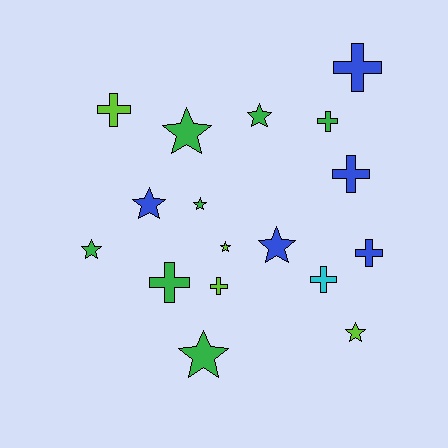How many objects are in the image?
There are 17 objects.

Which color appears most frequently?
Green, with 7 objects.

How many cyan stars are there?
There are no cyan stars.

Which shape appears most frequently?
Star, with 9 objects.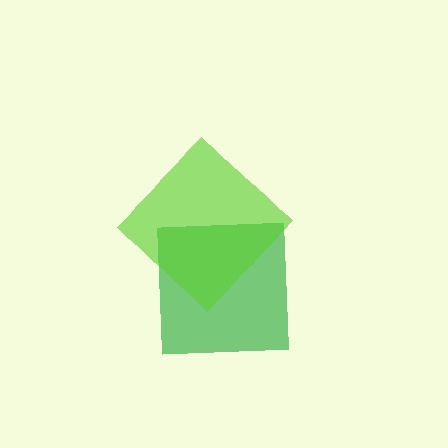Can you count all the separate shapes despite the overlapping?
Yes, there are 2 separate shapes.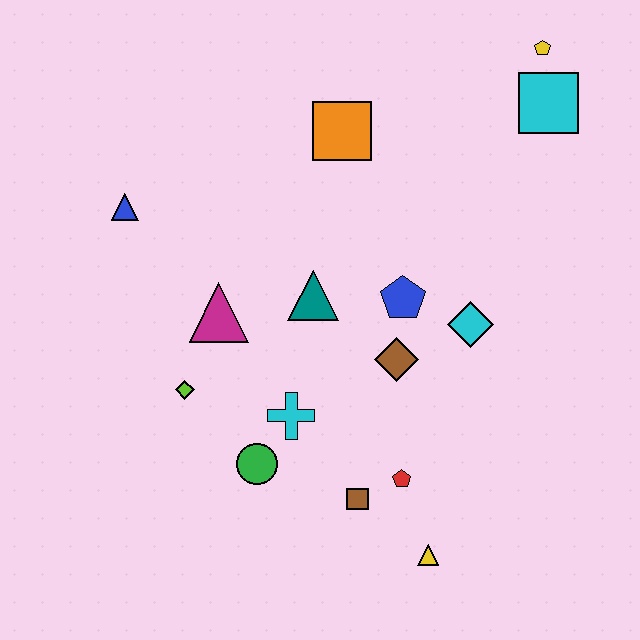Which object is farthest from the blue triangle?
The yellow triangle is farthest from the blue triangle.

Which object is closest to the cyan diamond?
The blue pentagon is closest to the cyan diamond.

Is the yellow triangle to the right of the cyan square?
No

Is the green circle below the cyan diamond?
Yes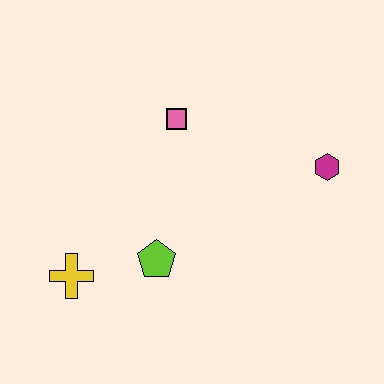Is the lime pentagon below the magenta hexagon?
Yes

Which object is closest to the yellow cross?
The lime pentagon is closest to the yellow cross.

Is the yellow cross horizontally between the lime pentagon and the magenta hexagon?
No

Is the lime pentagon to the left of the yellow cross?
No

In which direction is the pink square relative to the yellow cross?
The pink square is above the yellow cross.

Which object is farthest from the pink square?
The yellow cross is farthest from the pink square.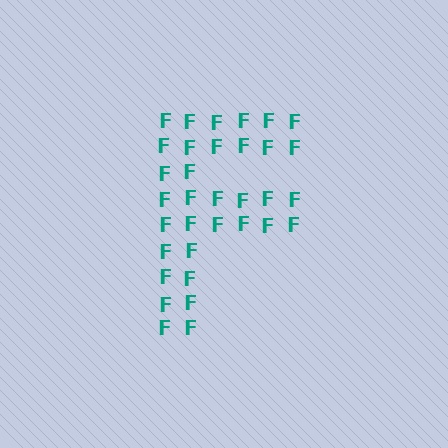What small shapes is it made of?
It is made of small letter F's.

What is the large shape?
The large shape is the letter F.